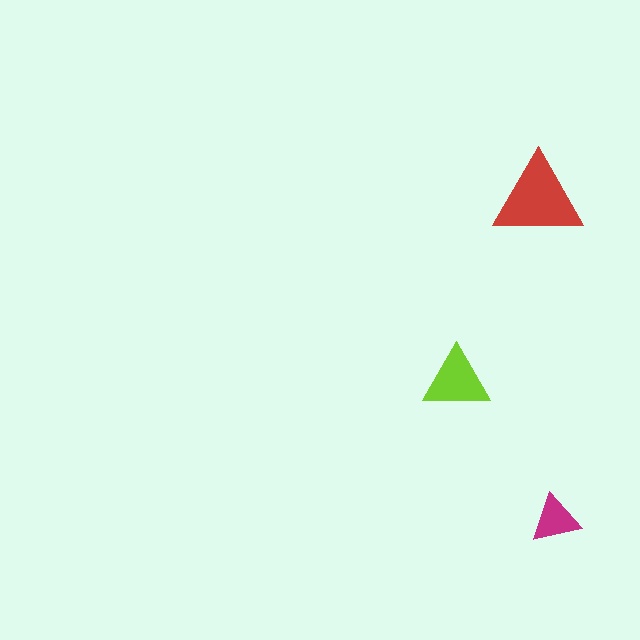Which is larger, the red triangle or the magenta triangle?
The red one.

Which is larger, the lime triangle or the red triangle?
The red one.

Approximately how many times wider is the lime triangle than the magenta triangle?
About 1.5 times wider.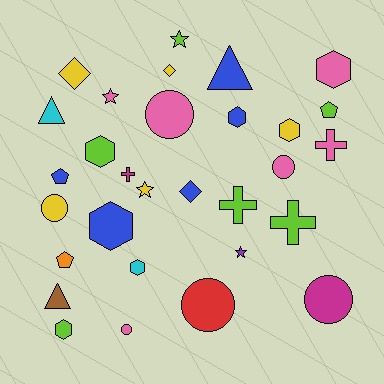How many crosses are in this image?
There are 4 crosses.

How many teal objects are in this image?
There are no teal objects.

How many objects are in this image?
There are 30 objects.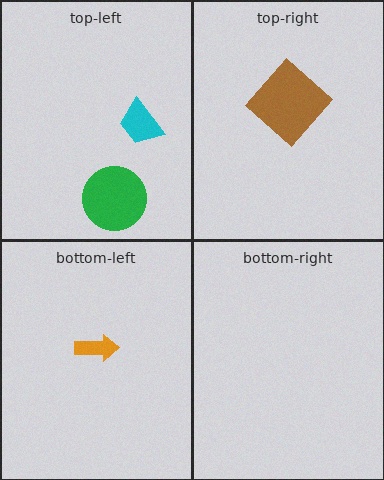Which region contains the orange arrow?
The bottom-left region.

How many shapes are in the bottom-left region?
1.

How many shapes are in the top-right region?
1.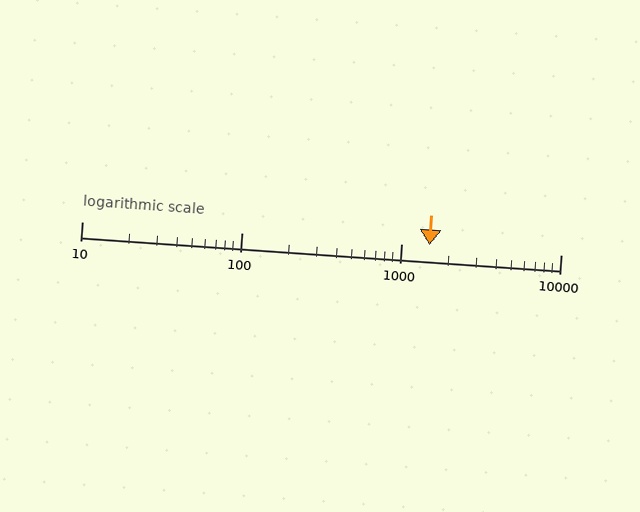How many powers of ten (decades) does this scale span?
The scale spans 3 decades, from 10 to 10000.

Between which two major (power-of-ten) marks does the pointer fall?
The pointer is between 1000 and 10000.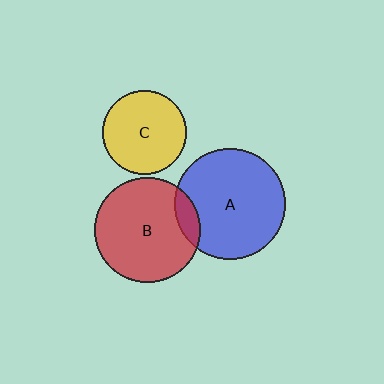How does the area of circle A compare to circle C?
Approximately 1.8 times.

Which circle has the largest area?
Circle A (blue).